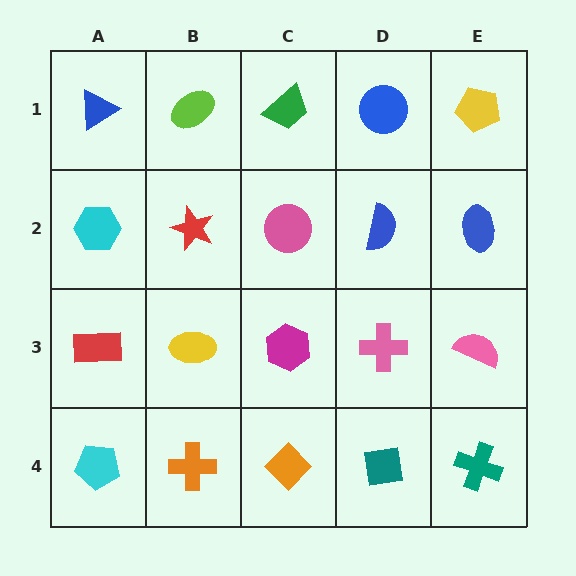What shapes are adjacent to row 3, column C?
A pink circle (row 2, column C), an orange diamond (row 4, column C), a yellow ellipse (row 3, column B), a pink cross (row 3, column D).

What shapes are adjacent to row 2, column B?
A lime ellipse (row 1, column B), a yellow ellipse (row 3, column B), a cyan hexagon (row 2, column A), a pink circle (row 2, column C).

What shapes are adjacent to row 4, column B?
A yellow ellipse (row 3, column B), a cyan pentagon (row 4, column A), an orange diamond (row 4, column C).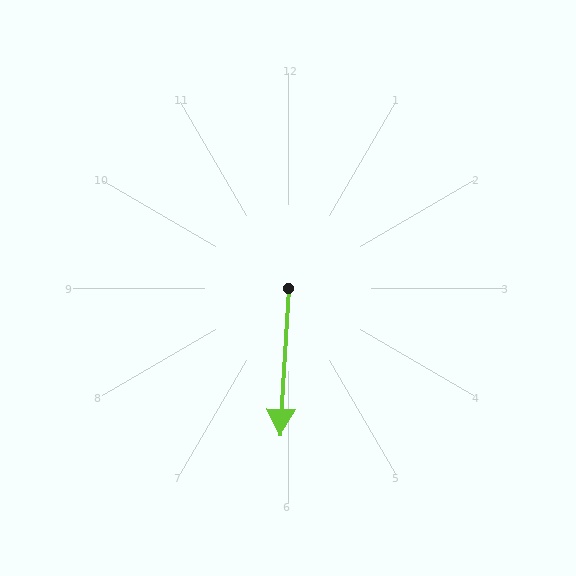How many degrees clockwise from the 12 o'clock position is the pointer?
Approximately 183 degrees.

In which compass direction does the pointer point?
South.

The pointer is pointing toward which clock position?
Roughly 6 o'clock.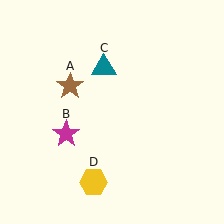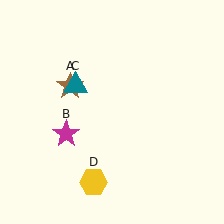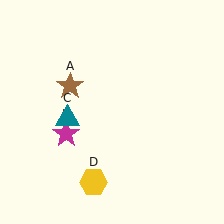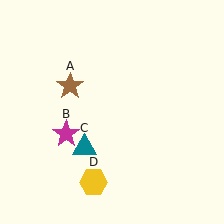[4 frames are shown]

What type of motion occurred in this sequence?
The teal triangle (object C) rotated counterclockwise around the center of the scene.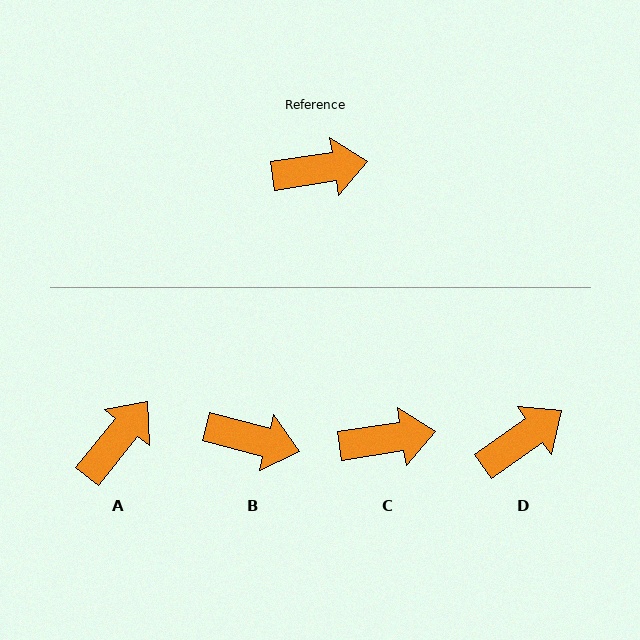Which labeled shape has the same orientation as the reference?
C.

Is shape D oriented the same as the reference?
No, it is off by about 27 degrees.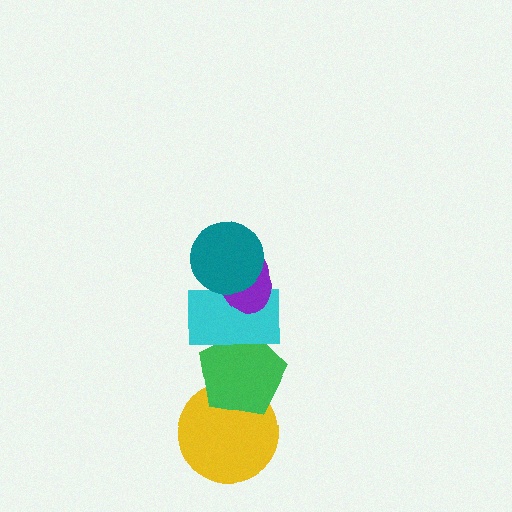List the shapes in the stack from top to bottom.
From top to bottom: the teal circle, the purple ellipse, the cyan rectangle, the green pentagon, the yellow circle.